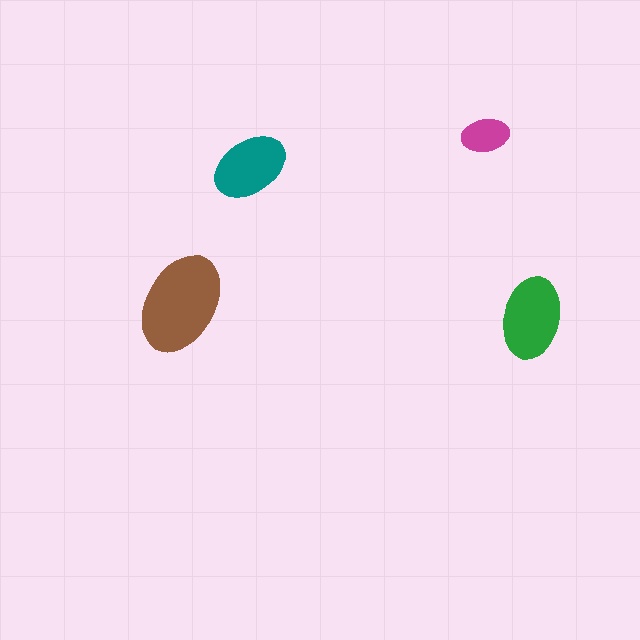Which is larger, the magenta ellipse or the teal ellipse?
The teal one.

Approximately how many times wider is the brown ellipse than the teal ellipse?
About 1.5 times wider.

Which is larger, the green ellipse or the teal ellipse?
The green one.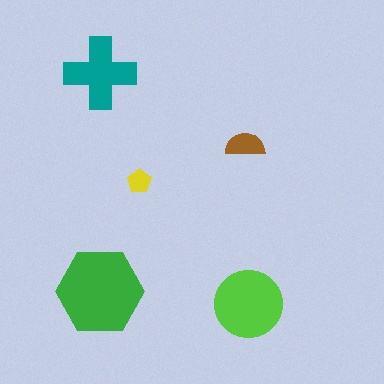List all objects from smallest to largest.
The yellow pentagon, the brown semicircle, the teal cross, the lime circle, the green hexagon.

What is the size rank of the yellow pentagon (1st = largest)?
5th.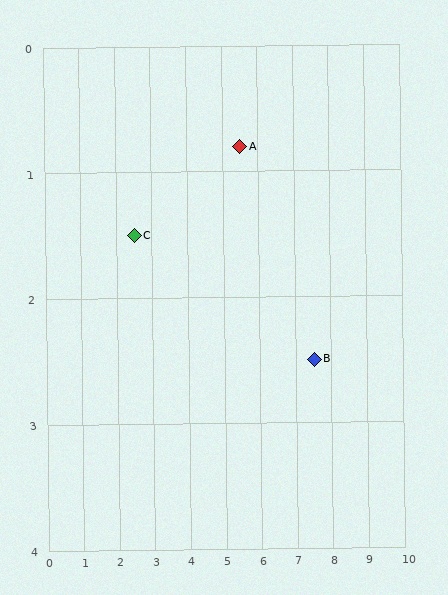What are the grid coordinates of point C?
Point C is at approximately (2.5, 1.5).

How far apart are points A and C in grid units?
Points A and C are about 3.1 grid units apart.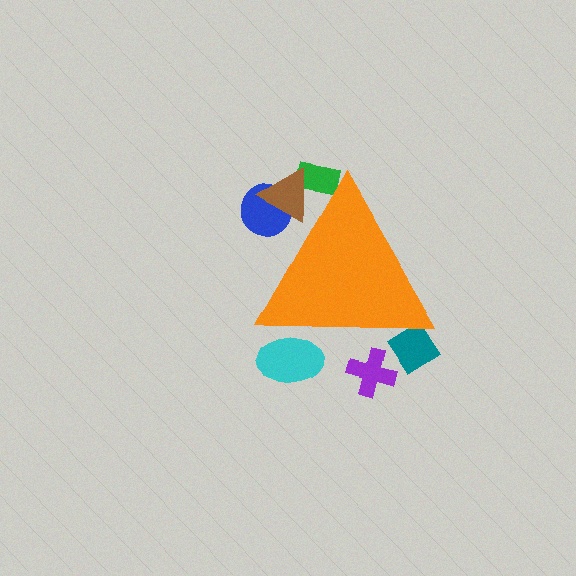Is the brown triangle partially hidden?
Yes, the brown triangle is partially hidden behind the orange triangle.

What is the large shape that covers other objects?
An orange triangle.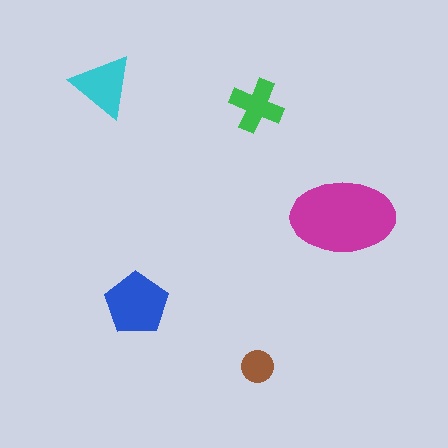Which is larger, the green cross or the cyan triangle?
The cyan triangle.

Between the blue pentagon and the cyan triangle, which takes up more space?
The blue pentagon.